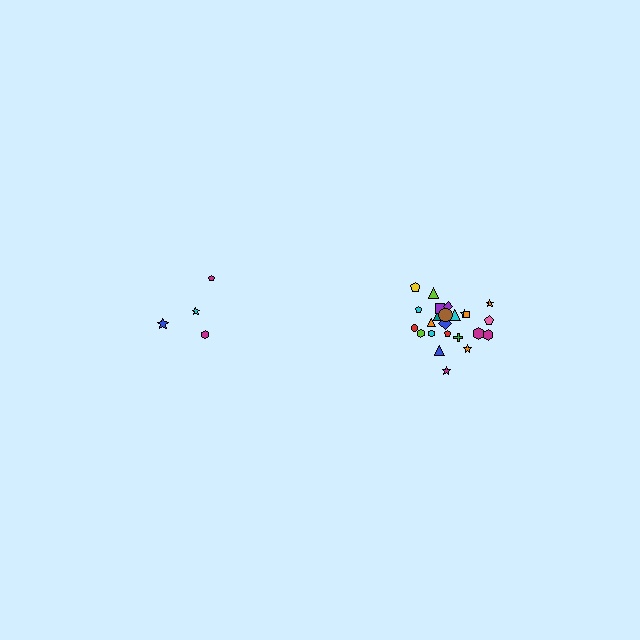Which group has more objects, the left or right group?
The right group.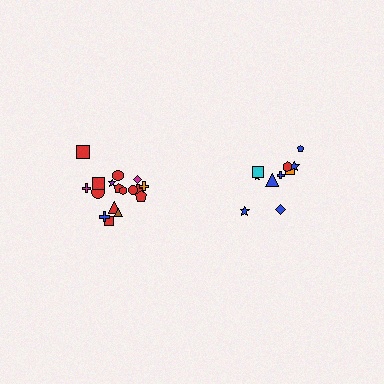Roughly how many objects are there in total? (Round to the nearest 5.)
Roughly 30 objects in total.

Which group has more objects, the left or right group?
The left group.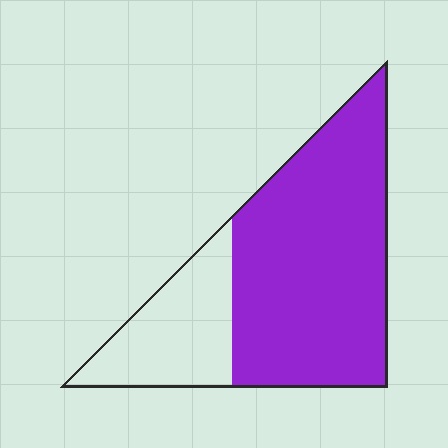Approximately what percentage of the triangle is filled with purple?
Approximately 70%.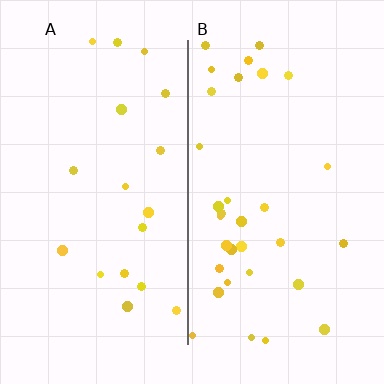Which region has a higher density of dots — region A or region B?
B (the right).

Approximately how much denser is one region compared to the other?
Approximately 1.8× — region B over region A.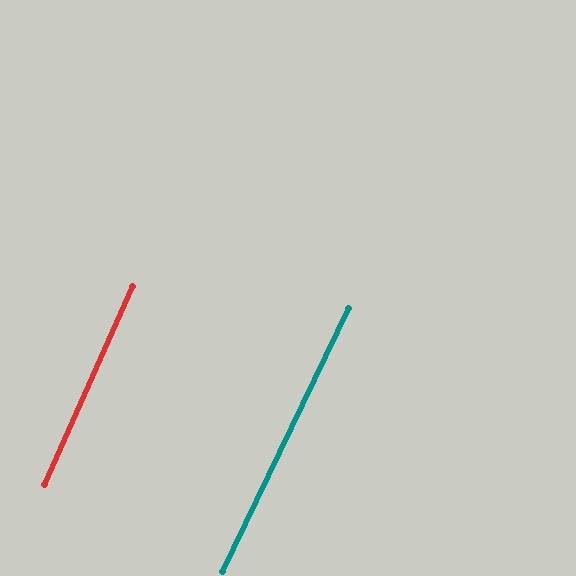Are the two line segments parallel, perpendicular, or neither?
Parallel — their directions differ by only 1.7°.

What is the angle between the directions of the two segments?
Approximately 2 degrees.